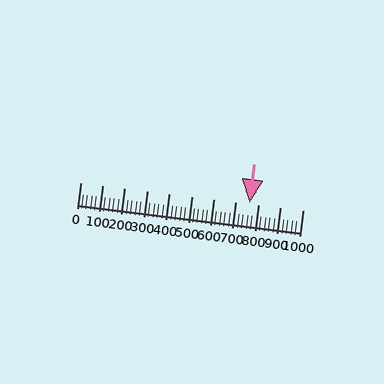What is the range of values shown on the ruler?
The ruler shows values from 0 to 1000.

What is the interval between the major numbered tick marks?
The major tick marks are spaced 100 units apart.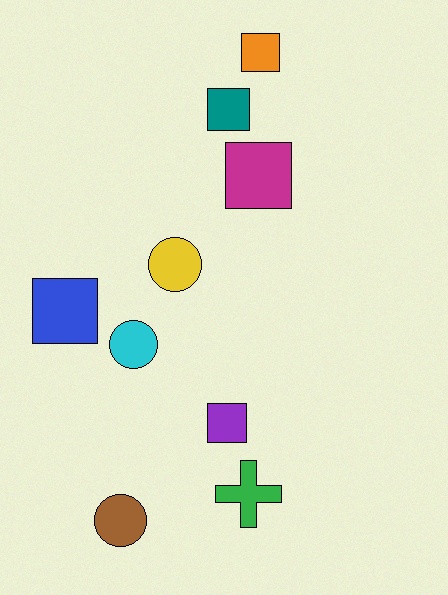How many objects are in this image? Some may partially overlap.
There are 9 objects.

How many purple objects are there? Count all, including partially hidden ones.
There is 1 purple object.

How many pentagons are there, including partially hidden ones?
There are no pentagons.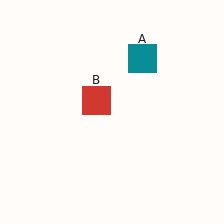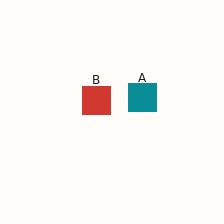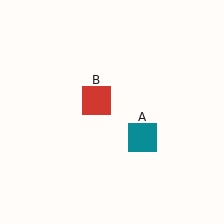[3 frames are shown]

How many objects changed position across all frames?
1 object changed position: teal square (object A).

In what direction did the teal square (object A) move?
The teal square (object A) moved down.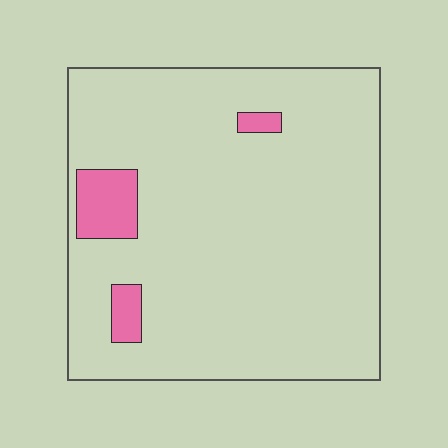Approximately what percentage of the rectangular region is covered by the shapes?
Approximately 5%.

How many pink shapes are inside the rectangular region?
3.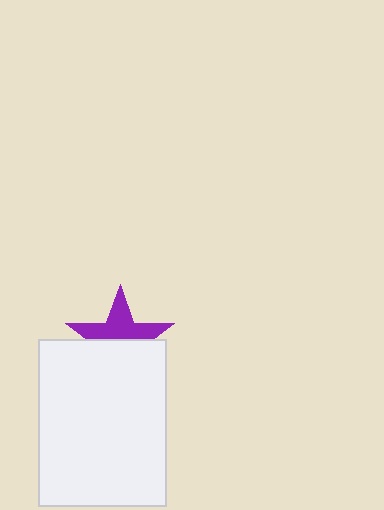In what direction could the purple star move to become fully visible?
The purple star could move up. That would shift it out from behind the white rectangle entirely.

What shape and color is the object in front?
The object in front is a white rectangle.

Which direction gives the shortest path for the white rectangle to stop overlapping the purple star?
Moving down gives the shortest separation.